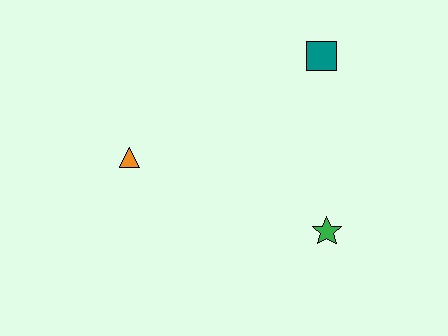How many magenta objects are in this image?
There are no magenta objects.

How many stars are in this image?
There is 1 star.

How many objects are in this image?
There are 3 objects.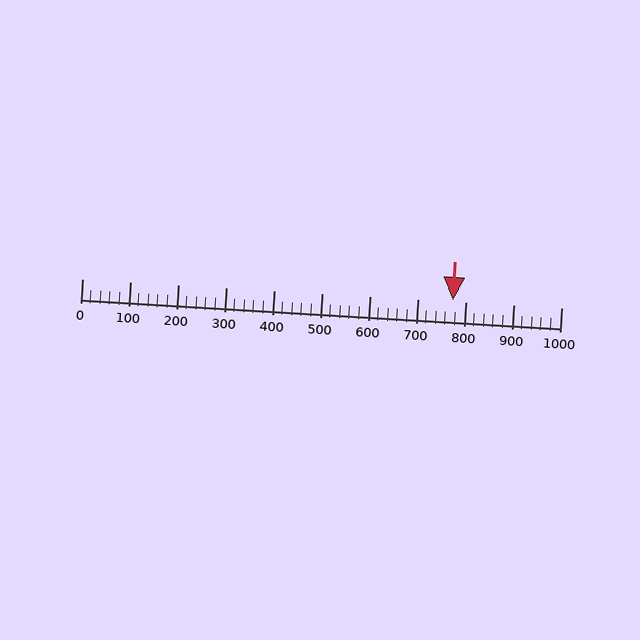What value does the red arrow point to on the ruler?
The red arrow points to approximately 774.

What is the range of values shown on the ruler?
The ruler shows values from 0 to 1000.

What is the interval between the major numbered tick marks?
The major tick marks are spaced 100 units apart.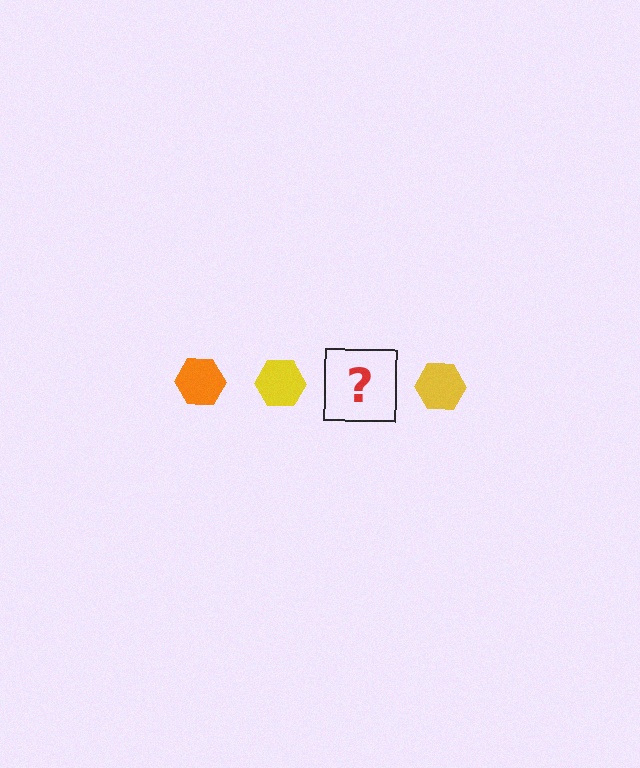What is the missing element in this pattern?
The missing element is an orange hexagon.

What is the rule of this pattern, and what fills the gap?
The rule is that the pattern cycles through orange, yellow hexagons. The gap should be filled with an orange hexagon.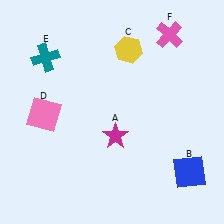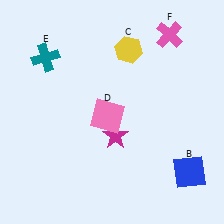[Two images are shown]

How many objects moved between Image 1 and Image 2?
1 object moved between the two images.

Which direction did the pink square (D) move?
The pink square (D) moved right.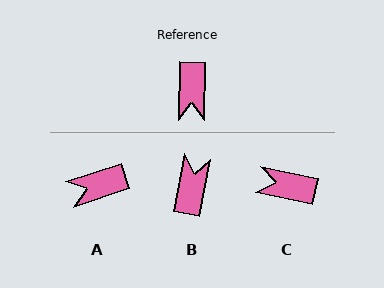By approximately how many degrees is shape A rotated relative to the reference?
Approximately 71 degrees clockwise.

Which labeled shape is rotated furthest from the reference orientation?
B, about 170 degrees away.